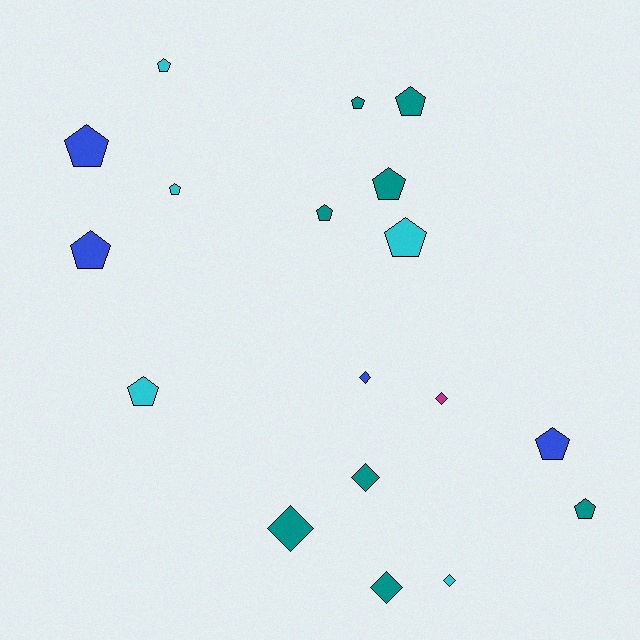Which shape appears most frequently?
Pentagon, with 12 objects.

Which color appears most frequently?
Teal, with 8 objects.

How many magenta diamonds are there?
There is 1 magenta diamond.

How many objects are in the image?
There are 18 objects.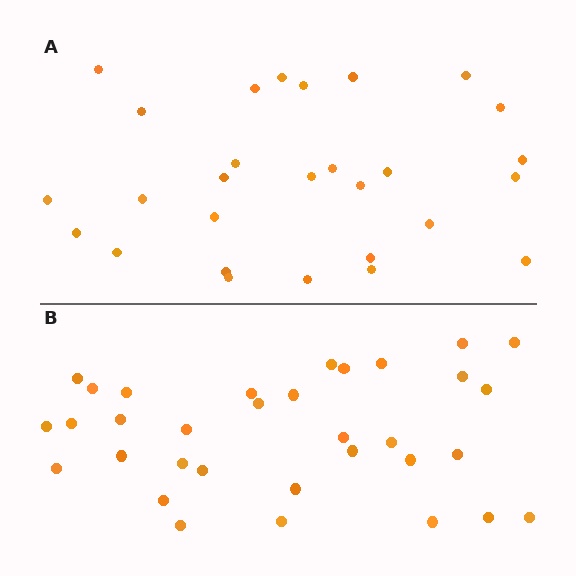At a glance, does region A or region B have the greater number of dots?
Region B (the bottom region) has more dots.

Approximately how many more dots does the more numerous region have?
Region B has about 5 more dots than region A.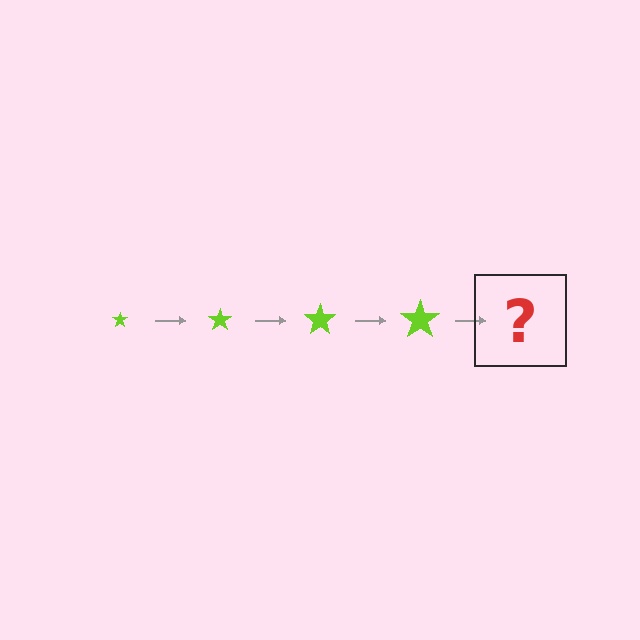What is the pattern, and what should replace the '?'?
The pattern is that the star gets progressively larger each step. The '?' should be a lime star, larger than the previous one.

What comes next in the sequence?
The next element should be a lime star, larger than the previous one.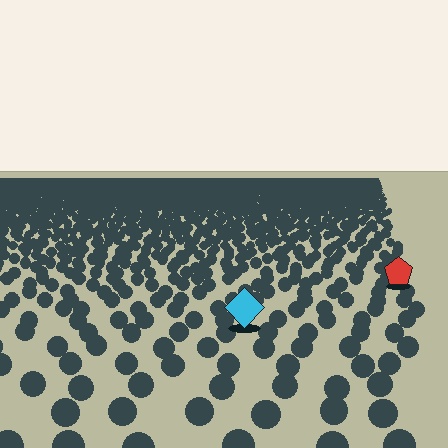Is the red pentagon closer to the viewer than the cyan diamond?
No. The cyan diamond is closer — you can tell from the texture gradient: the ground texture is coarser near it.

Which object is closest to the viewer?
The cyan diamond is closest. The texture marks near it are larger and more spread out.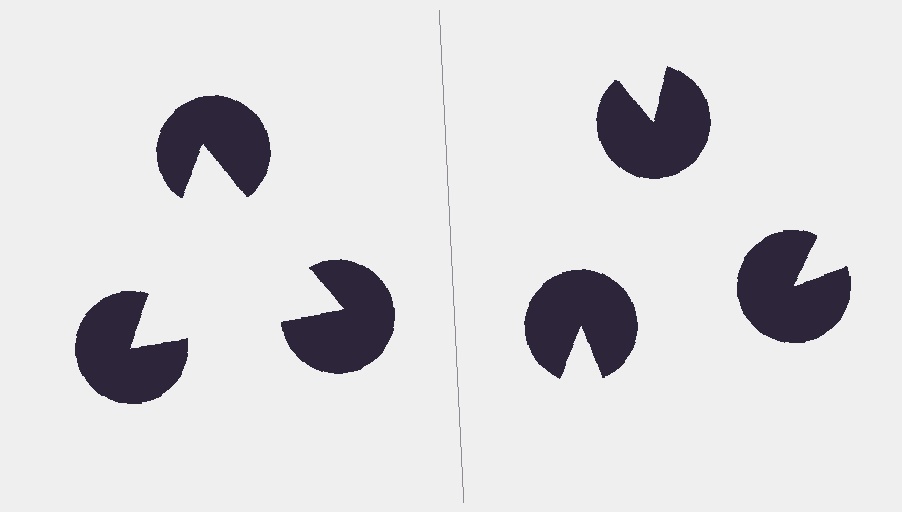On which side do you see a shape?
An illusory triangle appears on the left side. On the right side the wedge cuts are rotated, so no coherent shape forms.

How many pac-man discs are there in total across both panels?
6 — 3 on each side.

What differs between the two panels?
The pac-man discs are positioned identically on both sides; only the wedge orientations differ. On the left they align to a triangle; on the right they are misaligned.